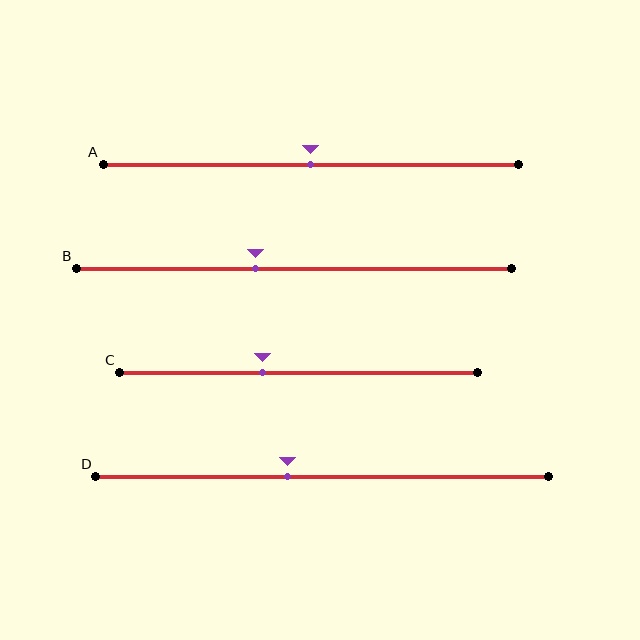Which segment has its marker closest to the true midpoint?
Segment A has its marker closest to the true midpoint.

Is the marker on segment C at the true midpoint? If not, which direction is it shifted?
No, the marker on segment C is shifted to the left by about 10% of the segment length.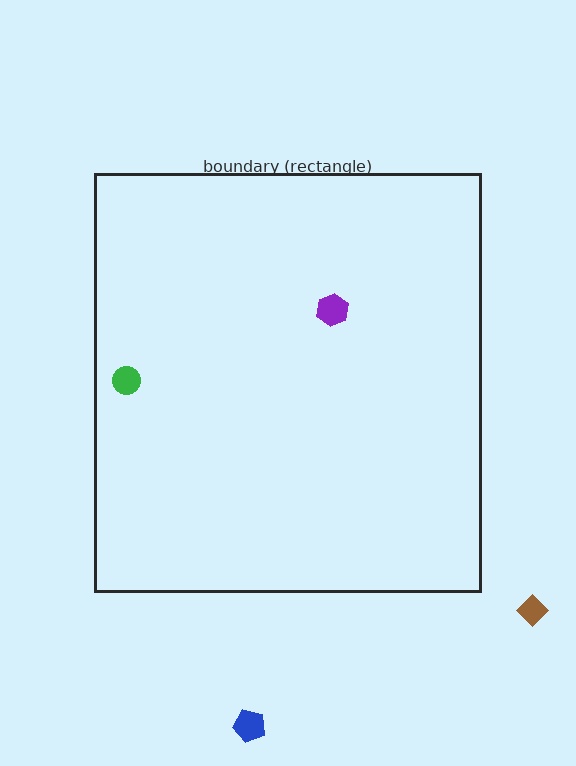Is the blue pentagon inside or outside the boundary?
Outside.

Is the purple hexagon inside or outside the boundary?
Inside.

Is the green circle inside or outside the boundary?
Inside.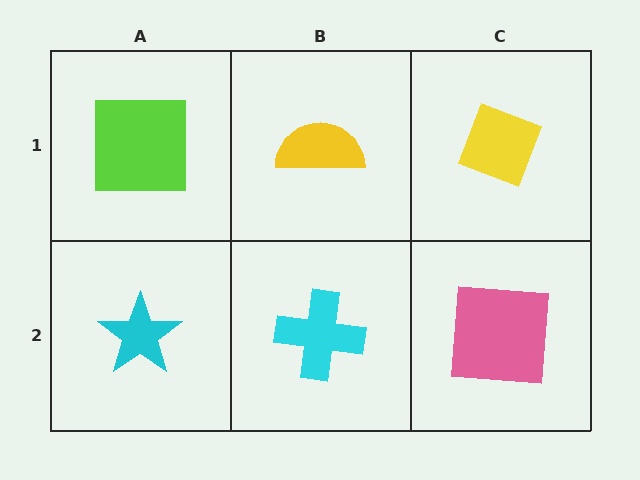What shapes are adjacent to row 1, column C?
A pink square (row 2, column C), a yellow semicircle (row 1, column B).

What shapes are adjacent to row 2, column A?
A lime square (row 1, column A), a cyan cross (row 2, column B).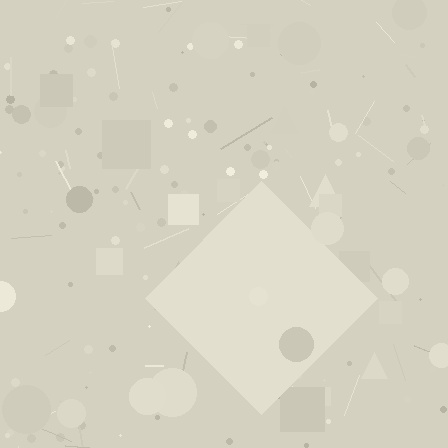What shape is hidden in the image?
A diamond is hidden in the image.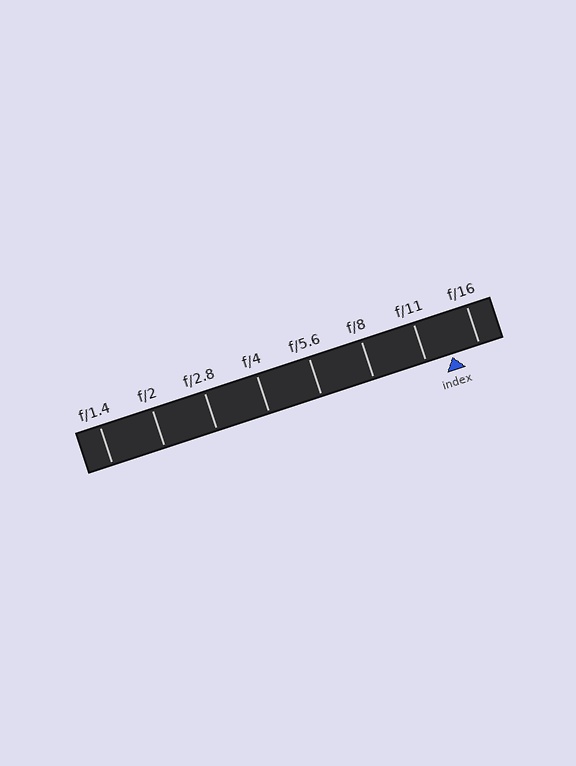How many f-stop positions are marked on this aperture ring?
There are 8 f-stop positions marked.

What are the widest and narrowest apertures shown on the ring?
The widest aperture shown is f/1.4 and the narrowest is f/16.